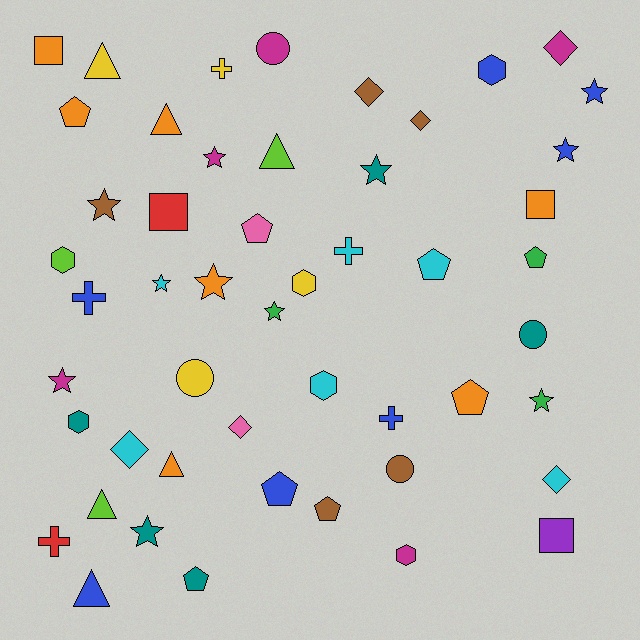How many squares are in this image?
There are 4 squares.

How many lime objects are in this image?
There are 3 lime objects.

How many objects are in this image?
There are 50 objects.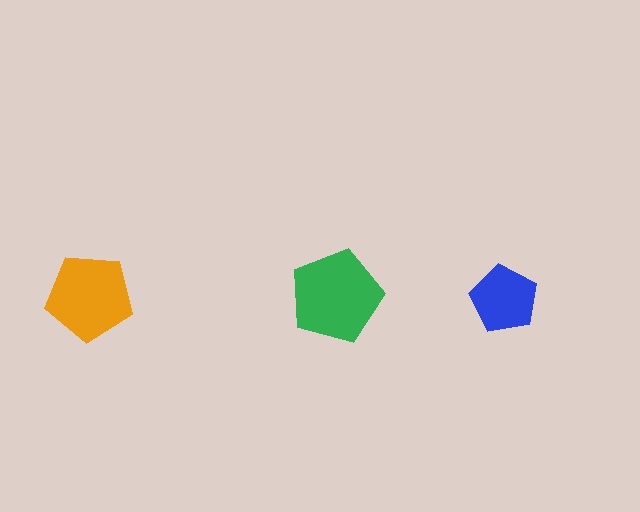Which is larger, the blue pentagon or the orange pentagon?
The orange one.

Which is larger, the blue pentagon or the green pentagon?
The green one.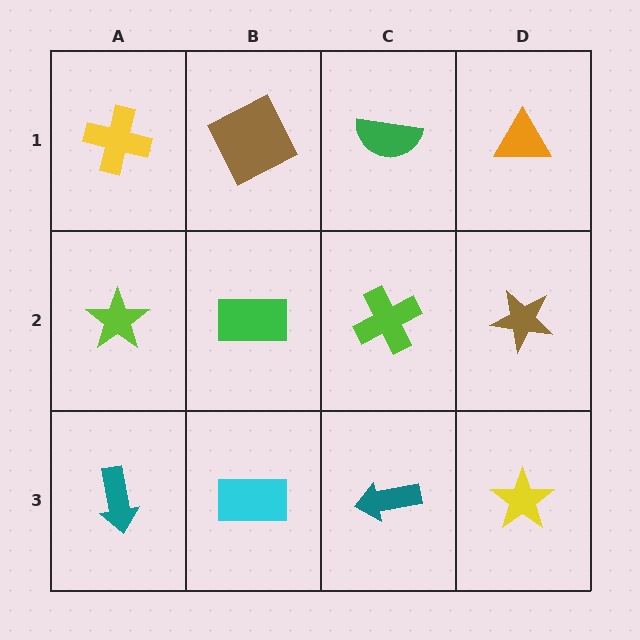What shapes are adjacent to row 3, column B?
A green rectangle (row 2, column B), a teal arrow (row 3, column A), a teal arrow (row 3, column C).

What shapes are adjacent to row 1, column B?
A green rectangle (row 2, column B), a yellow cross (row 1, column A), a green semicircle (row 1, column C).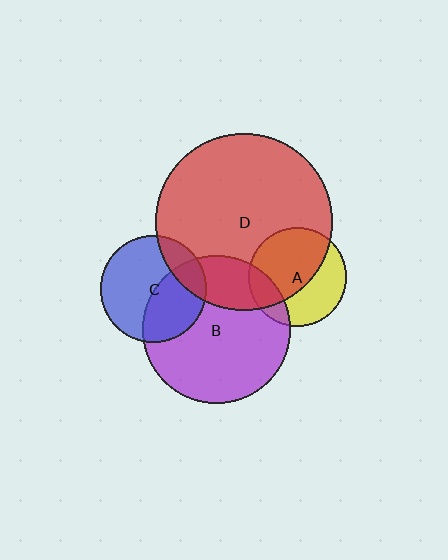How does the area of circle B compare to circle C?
Approximately 1.9 times.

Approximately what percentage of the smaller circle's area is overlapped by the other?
Approximately 60%.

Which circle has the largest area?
Circle D (red).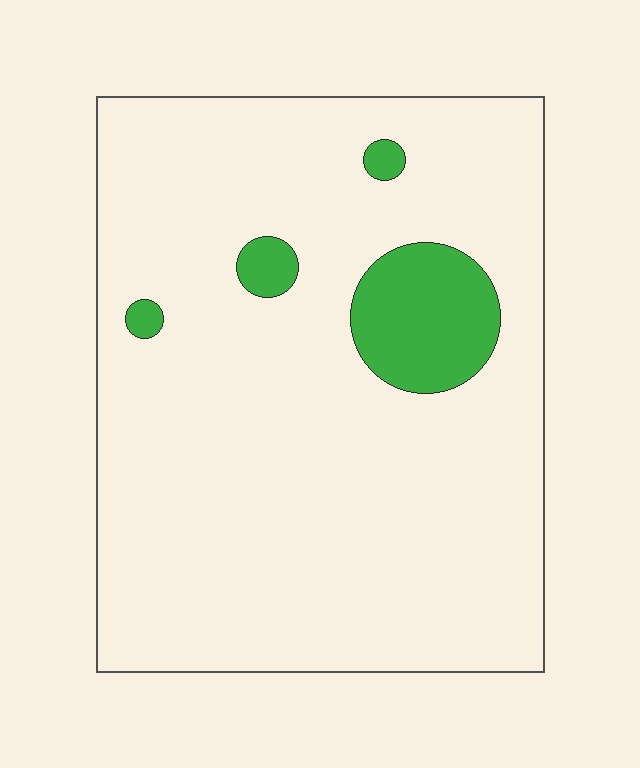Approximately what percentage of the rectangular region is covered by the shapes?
Approximately 10%.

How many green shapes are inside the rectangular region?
4.